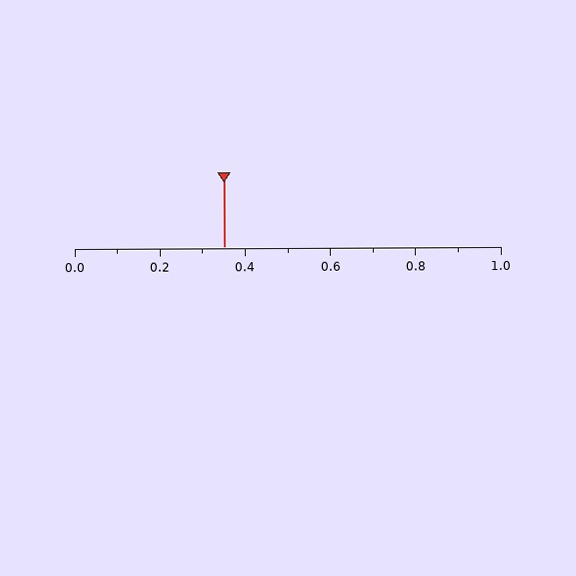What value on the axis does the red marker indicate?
The marker indicates approximately 0.35.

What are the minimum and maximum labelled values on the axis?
The axis runs from 0.0 to 1.0.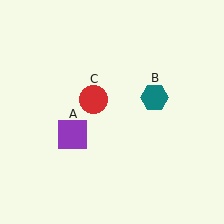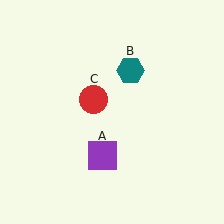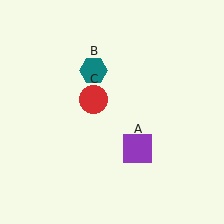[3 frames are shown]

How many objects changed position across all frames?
2 objects changed position: purple square (object A), teal hexagon (object B).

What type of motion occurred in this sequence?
The purple square (object A), teal hexagon (object B) rotated counterclockwise around the center of the scene.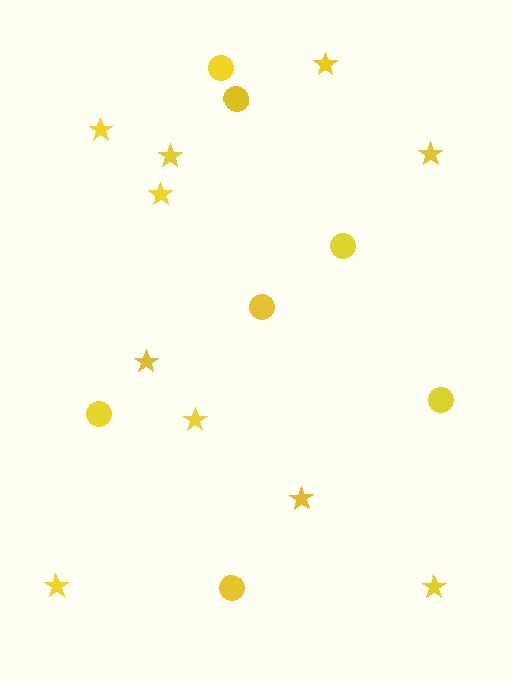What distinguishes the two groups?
There are 2 groups: one group of stars (10) and one group of circles (7).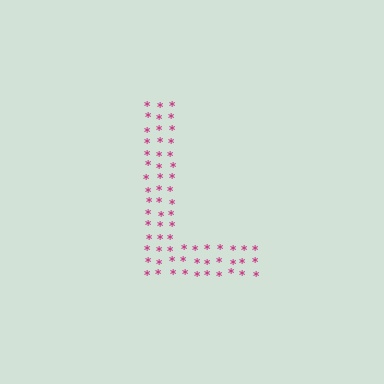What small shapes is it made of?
It is made of small asterisks.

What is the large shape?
The large shape is the letter L.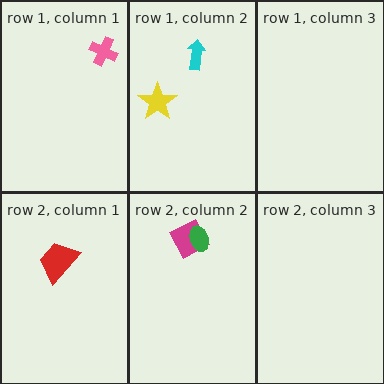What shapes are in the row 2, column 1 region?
The red trapezoid.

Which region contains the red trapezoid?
The row 2, column 1 region.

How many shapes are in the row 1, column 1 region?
1.